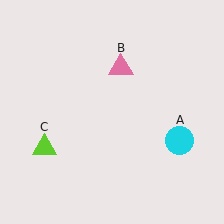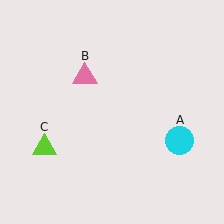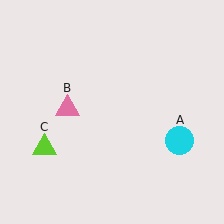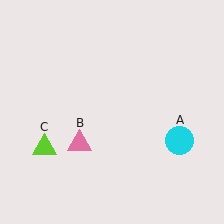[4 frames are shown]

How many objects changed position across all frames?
1 object changed position: pink triangle (object B).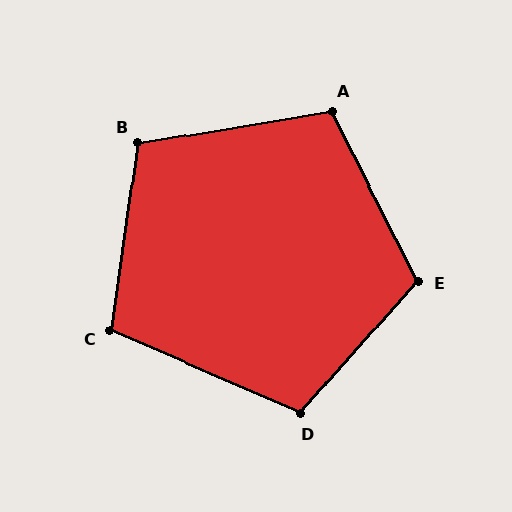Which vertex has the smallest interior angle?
C, at approximately 105 degrees.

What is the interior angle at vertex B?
Approximately 108 degrees (obtuse).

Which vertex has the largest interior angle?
E, at approximately 112 degrees.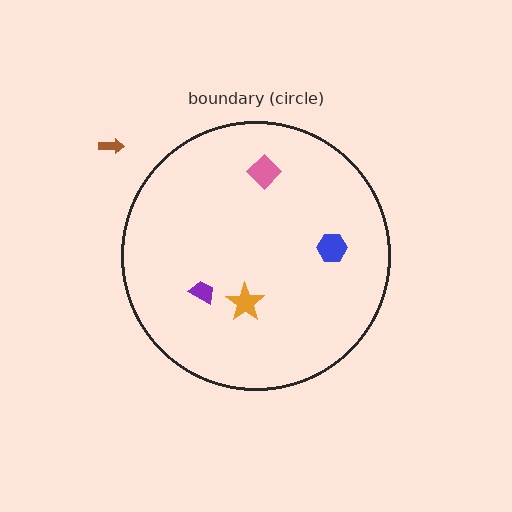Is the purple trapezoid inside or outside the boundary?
Inside.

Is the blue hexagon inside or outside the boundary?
Inside.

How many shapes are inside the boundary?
4 inside, 1 outside.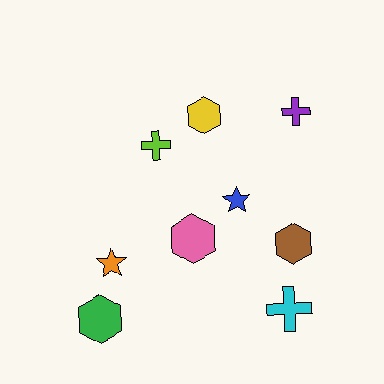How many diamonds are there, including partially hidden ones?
There are no diamonds.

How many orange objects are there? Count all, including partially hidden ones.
There is 1 orange object.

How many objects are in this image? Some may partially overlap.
There are 9 objects.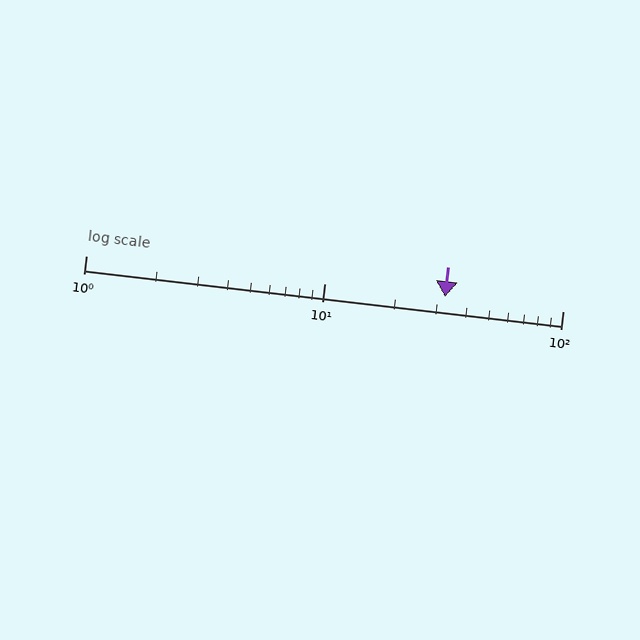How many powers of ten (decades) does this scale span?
The scale spans 2 decades, from 1 to 100.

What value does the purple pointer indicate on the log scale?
The pointer indicates approximately 32.